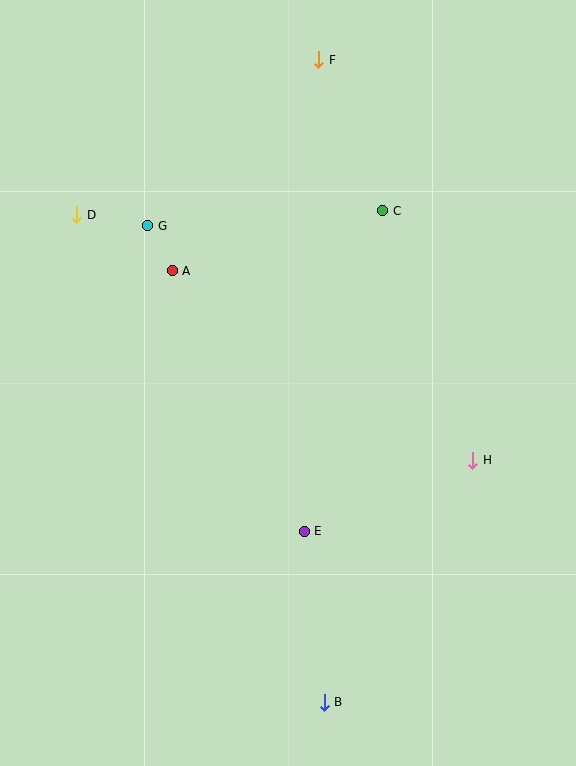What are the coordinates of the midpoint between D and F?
The midpoint between D and F is at (198, 137).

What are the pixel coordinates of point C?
Point C is at (383, 211).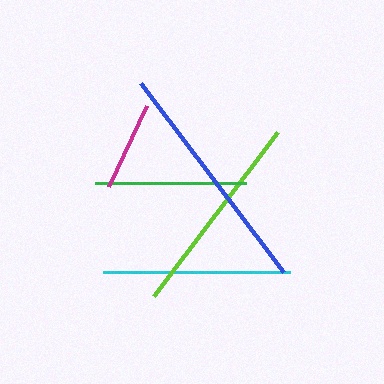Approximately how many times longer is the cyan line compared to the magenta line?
The cyan line is approximately 2.1 times the length of the magenta line.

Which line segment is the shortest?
The magenta line is the shortest at approximately 89 pixels.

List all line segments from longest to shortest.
From longest to shortest: blue, lime, cyan, green, magenta.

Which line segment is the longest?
The blue line is the longest at approximately 237 pixels.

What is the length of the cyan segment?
The cyan segment is approximately 186 pixels long.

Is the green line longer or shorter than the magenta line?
The green line is longer than the magenta line.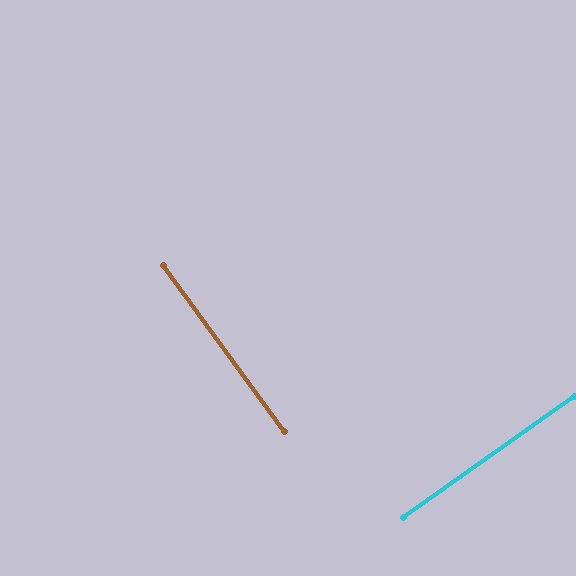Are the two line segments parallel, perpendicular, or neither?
Perpendicular — they meet at approximately 90°.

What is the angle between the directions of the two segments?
Approximately 90 degrees.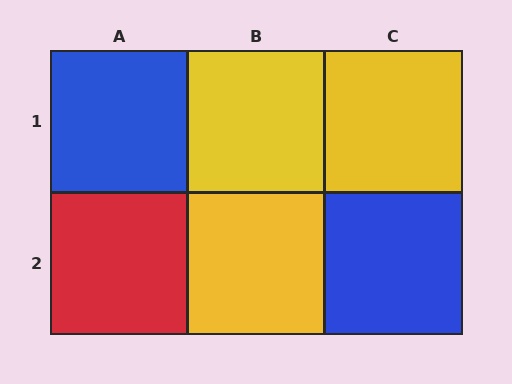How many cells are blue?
2 cells are blue.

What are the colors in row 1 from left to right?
Blue, yellow, yellow.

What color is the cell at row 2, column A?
Red.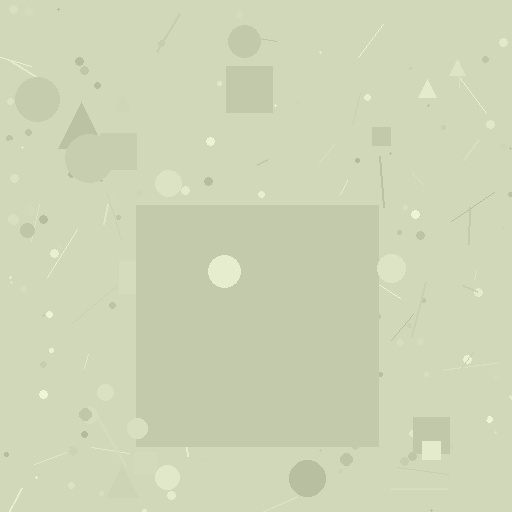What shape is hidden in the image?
A square is hidden in the image.